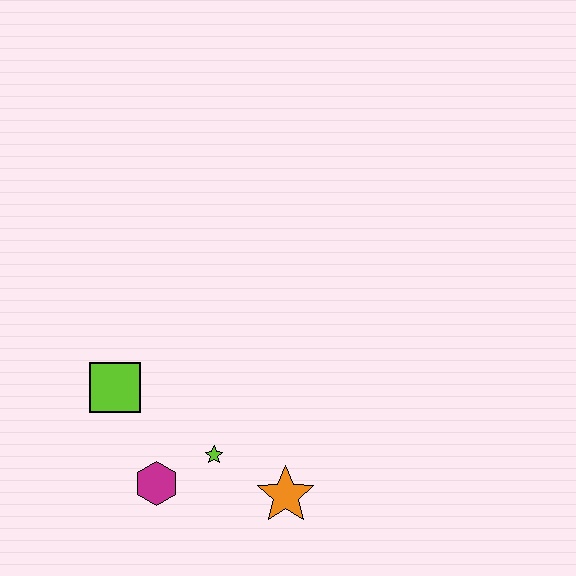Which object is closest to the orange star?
The lime star is closest to the orange star.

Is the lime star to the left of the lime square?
No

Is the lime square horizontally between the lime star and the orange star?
No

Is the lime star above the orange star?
Yes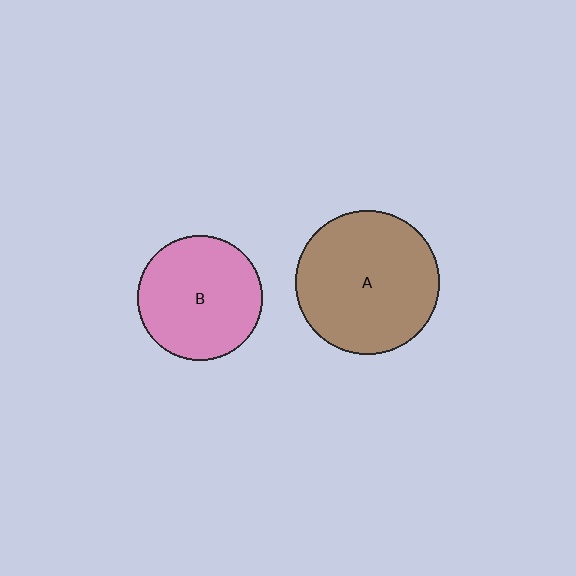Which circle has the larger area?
Circle A (brown).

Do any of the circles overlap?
No, none of the circles overlap.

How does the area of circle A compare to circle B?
Approximately 1.3 times.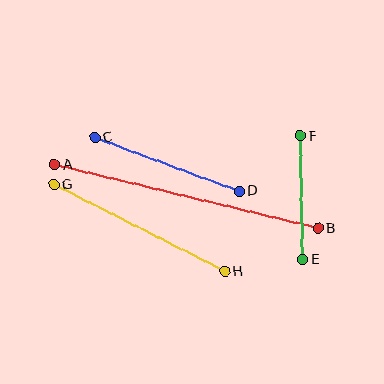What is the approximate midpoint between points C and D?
The midpoint is at approximately (167, 164) pixels.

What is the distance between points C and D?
The distance is approximately 154 pixels.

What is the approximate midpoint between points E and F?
The midpoint is at approximately (301, 198) pixels.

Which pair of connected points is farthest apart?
Points A and B are farthest apart.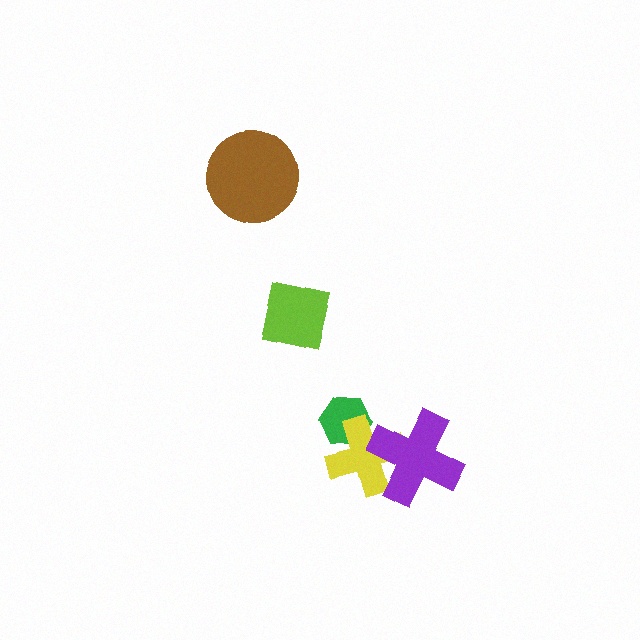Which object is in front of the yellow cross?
The purple cross is in front of the yellow cross.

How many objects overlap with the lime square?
0 objects overlap with the lime square.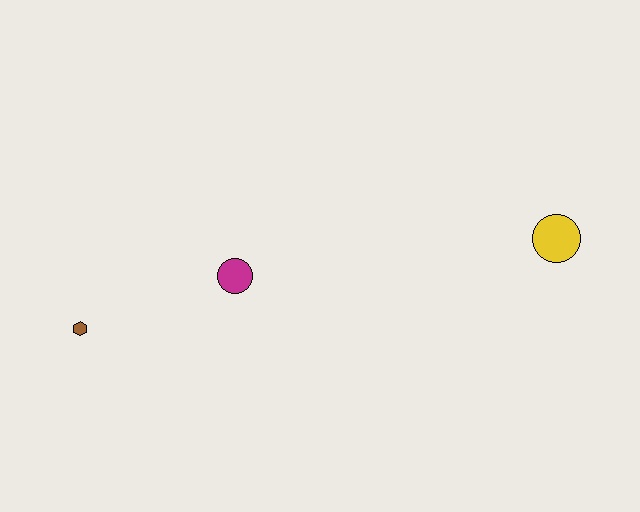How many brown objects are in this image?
There is 1 brown object.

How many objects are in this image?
There are 3 objects.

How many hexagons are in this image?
There is 1 hexagon.